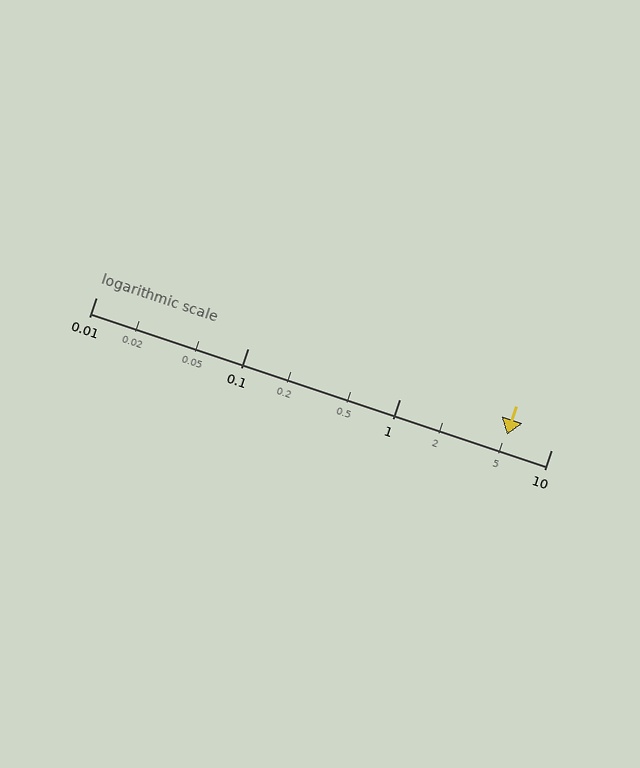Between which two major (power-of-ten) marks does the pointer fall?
The pointer is between 1 and 10.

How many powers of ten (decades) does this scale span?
The scale spans 3 decades, from 0.01 to 10.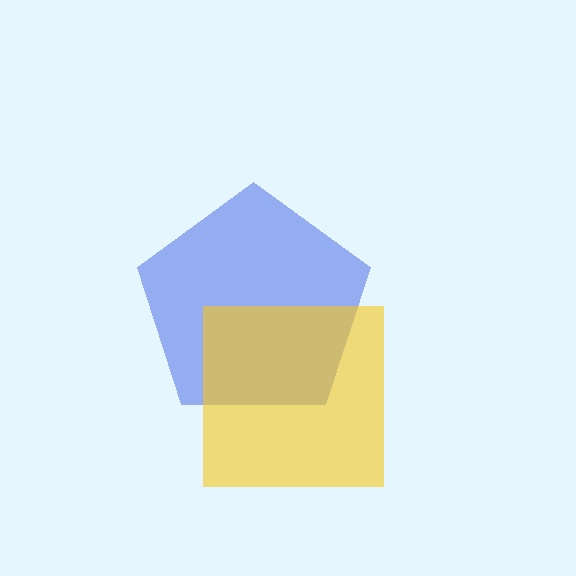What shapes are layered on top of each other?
The layered shapes are: a blue pentagon, a yellow square.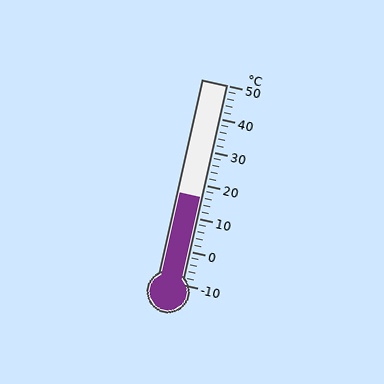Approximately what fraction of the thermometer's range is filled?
The thermometer is filled to approximately 45% of its range.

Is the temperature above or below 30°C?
The temperature is below 30°C.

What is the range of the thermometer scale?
The thermometer scale ranges from -10°C to 50°C.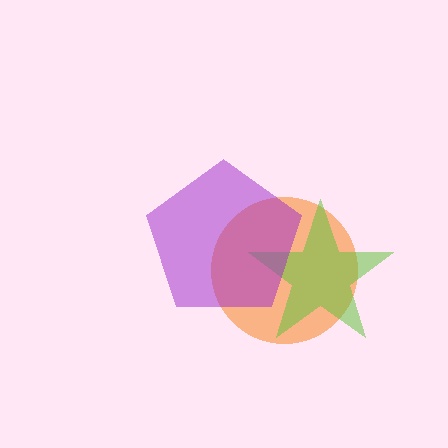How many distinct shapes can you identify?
There are 3 distinct shapes: an orange circle, a lime star, a purple pentagon.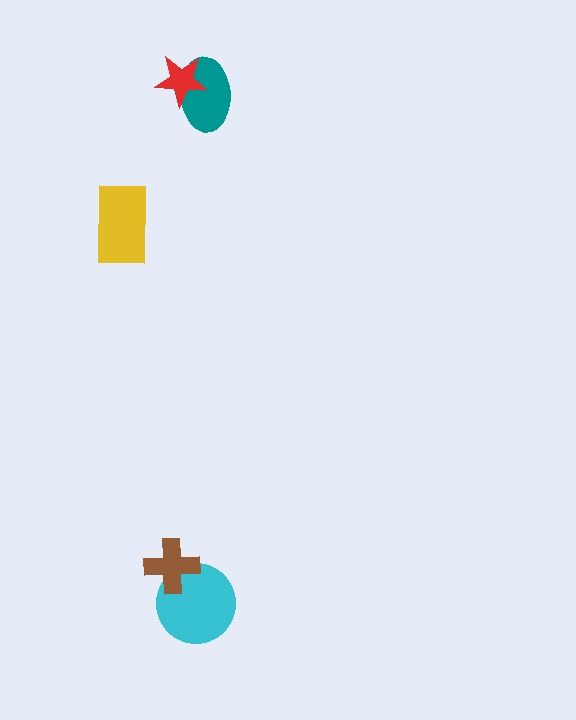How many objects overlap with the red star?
1 object overlaps with the red star.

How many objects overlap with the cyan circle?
1 object overlaps with the cyan circle.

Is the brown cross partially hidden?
No, no other shape covers it.